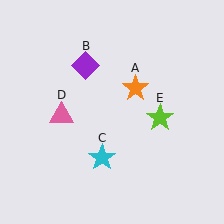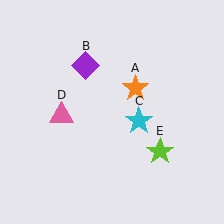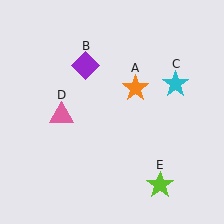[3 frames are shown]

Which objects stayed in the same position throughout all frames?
Orange star (object A) and purple diamond (object B) and pink triangle (object D) remained stationary.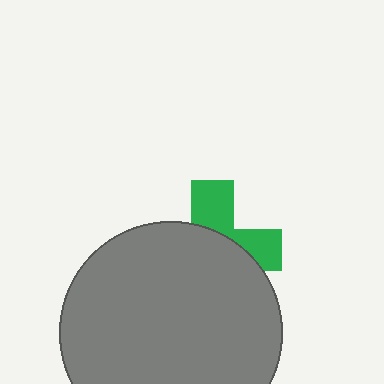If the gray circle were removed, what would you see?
You would see the complete green cross.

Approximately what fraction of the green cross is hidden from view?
Roughly 64% of the green cross is hidden behind the gray circle.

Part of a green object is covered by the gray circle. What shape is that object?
It is a cross.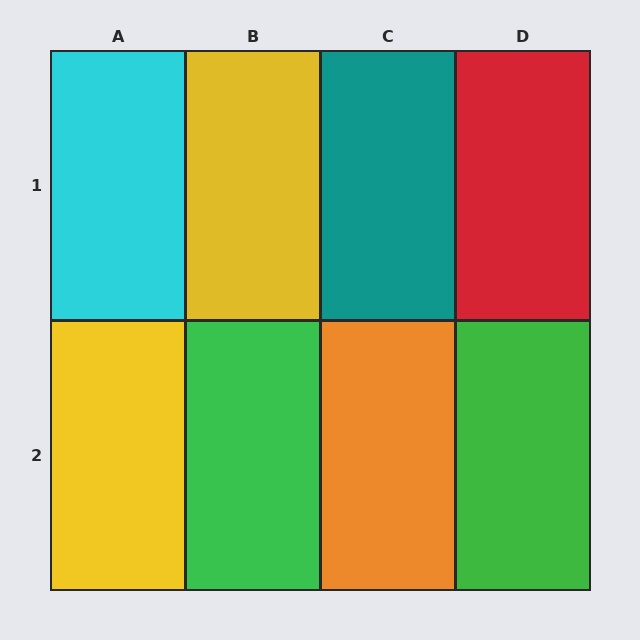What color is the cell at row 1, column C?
Teal.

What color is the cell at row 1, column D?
Red.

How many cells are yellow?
2 cells are yellow.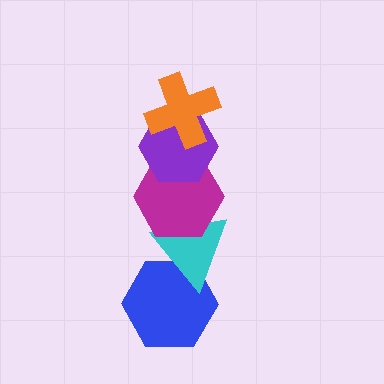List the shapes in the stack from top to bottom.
From top to bottom: the orange cross, the purple hexagon, the magenta hexagon, the cyan triangle, the blue hexagon.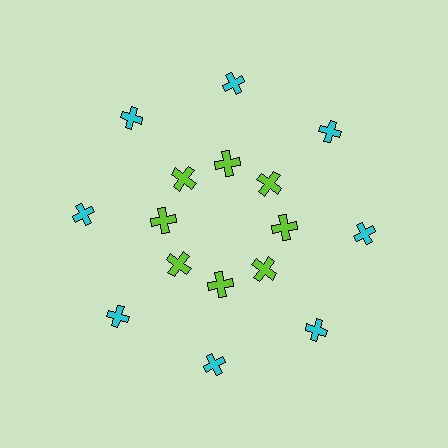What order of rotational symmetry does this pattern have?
This pattern has 8-fold rotational symmetry.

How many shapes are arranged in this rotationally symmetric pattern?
There are 16 shapes, arranged in 8 groups of 2.